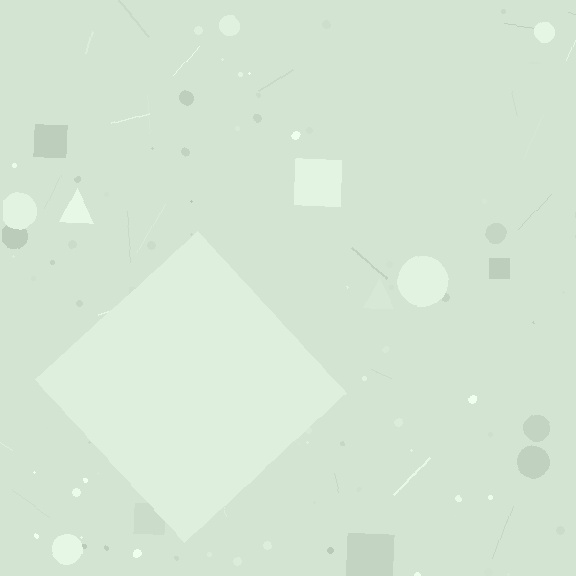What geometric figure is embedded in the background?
A diamond is embedded in the background.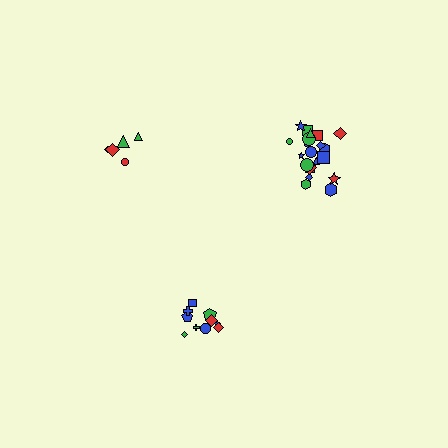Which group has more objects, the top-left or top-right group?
The top-right group.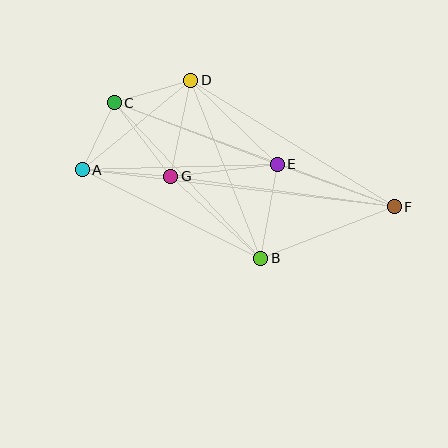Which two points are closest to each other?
Points A and C are closest to each other.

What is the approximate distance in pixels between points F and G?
The distance between F and G is approximately 226 pixels.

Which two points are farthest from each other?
Points A and F are farthest from each other.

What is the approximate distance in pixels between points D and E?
The distance between D and E is approximately 121 pixels.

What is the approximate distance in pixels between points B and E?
The distance between B and E is approximately 96 pixels.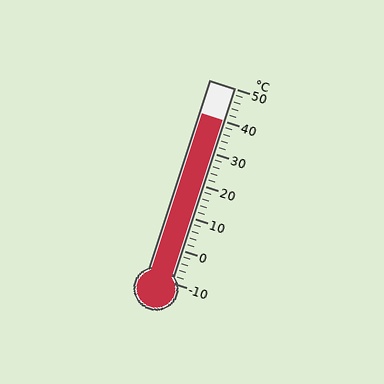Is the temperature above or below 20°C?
The temperature is above 20°C.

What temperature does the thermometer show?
The thermometer shows approximately 40°C.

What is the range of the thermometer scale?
The thermometer scale ranges from -10°C to 50°C.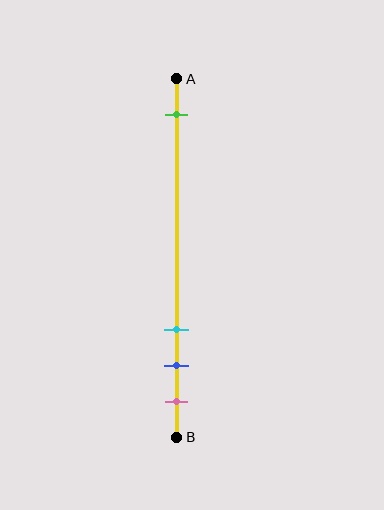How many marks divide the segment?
There are 4 marks dividing the segment.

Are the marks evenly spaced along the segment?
No, the marks are not evenly spaced.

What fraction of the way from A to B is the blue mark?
The blue mark is approximately 80% (0.8) of the way from A to B.